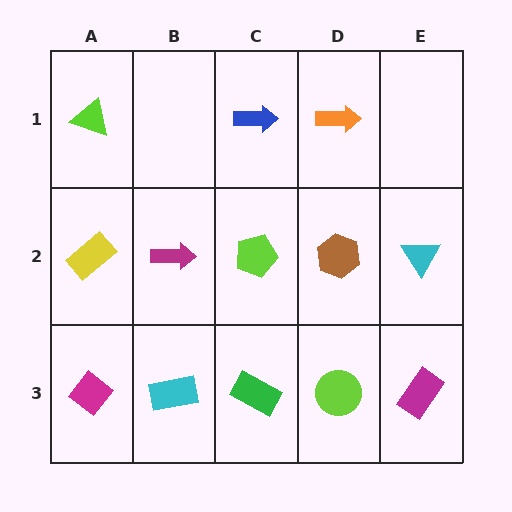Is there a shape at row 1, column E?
No, that cell is empty.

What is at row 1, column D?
An orange arrow.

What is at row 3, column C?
A green rectangle.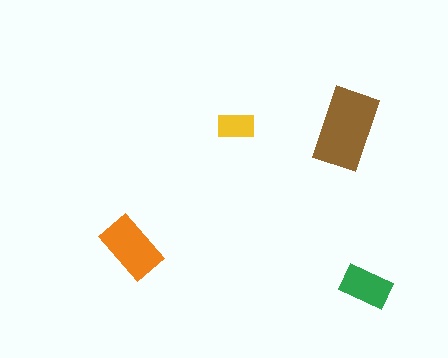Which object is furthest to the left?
The orange rectangle is leftmost.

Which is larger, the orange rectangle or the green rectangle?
The orange one.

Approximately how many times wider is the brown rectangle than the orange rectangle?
About 1.5 times wider.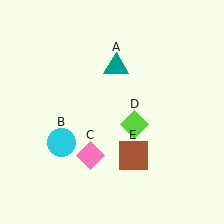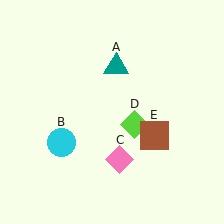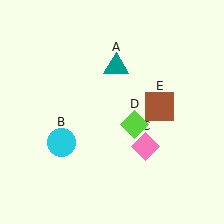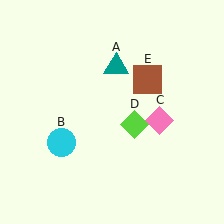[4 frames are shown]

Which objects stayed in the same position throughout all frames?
Teal triangle (object A) and cyan circle (object B) and lime diamond (object D) remained stationary.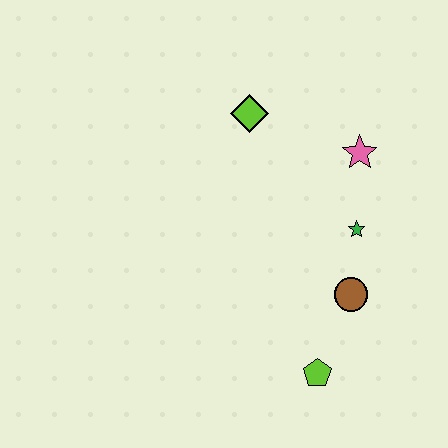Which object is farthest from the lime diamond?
The lime pentagon is farthest from the lime diamond.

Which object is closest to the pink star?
The green star is closest to the pink star.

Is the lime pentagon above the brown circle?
No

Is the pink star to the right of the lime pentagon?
Yes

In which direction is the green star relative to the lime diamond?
The green star is below the lime diamond.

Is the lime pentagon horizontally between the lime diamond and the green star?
Yes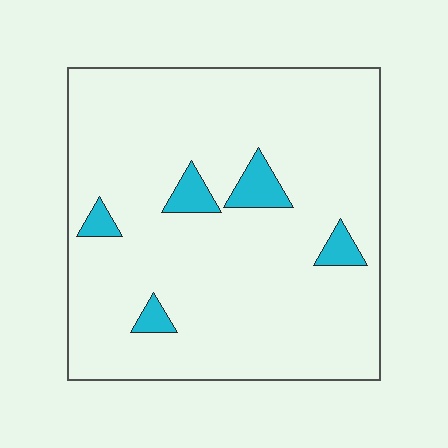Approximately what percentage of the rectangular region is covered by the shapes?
Approximately 5%.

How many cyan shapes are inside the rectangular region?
5.